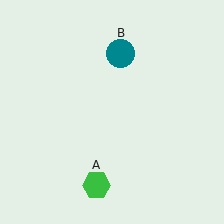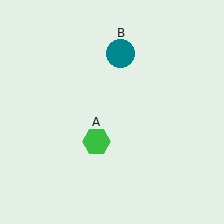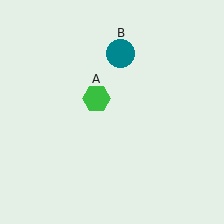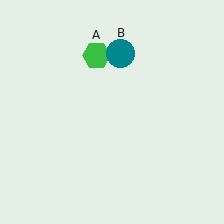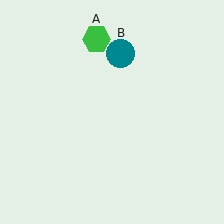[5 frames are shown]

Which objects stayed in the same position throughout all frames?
Teal circle (object B) remained stationary.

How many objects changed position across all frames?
1 object changed position: green hexagon (object A).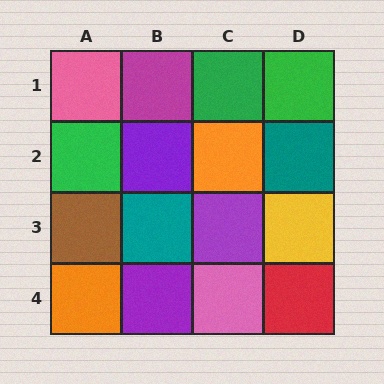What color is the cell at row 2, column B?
Purple.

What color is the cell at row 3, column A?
Brown.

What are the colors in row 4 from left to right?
Orange, purple, pink, red.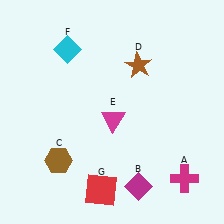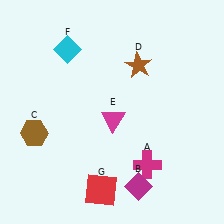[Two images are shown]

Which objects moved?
The objects that moved are: the magenta cross (A), the brown hexagon (C).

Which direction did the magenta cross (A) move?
The magenta cross (A) moved left.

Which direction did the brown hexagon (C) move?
The brown hexagon (C) moved up.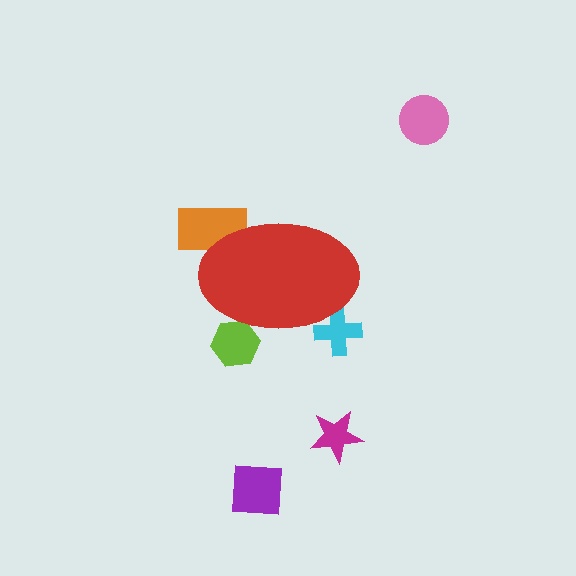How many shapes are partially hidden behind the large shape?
3 shapes are partially hidden.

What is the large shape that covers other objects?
A red ellipse.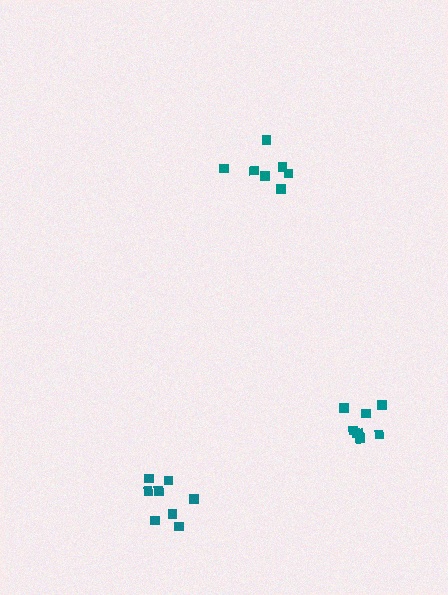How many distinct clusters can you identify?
There are 3 distinct clusters.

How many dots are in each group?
Group 1: 8 dots, Group 2: 7 dots, Group 3: 9 dots (24 total).